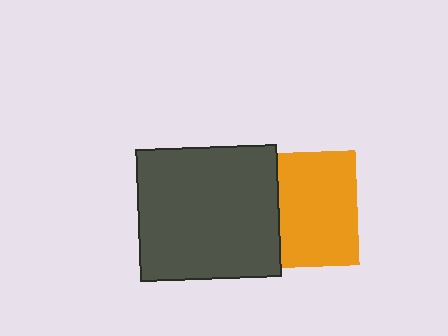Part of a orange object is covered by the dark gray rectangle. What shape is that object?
It is a square.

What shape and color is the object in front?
The object in front is a dark gray rectangle.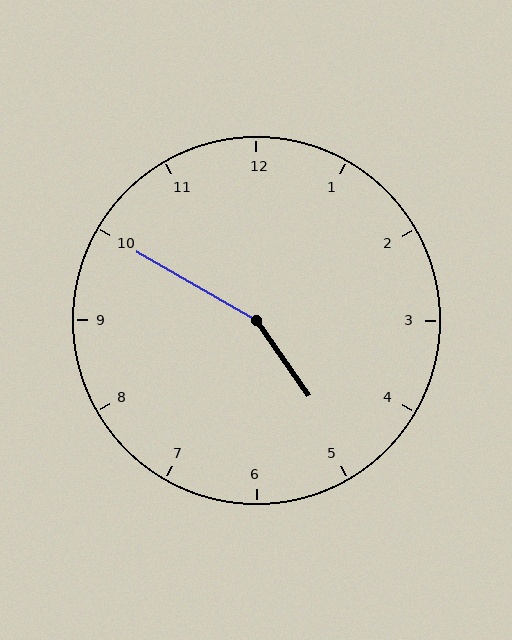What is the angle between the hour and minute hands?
Approximately 155 degrees.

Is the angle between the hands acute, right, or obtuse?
It is obtuse.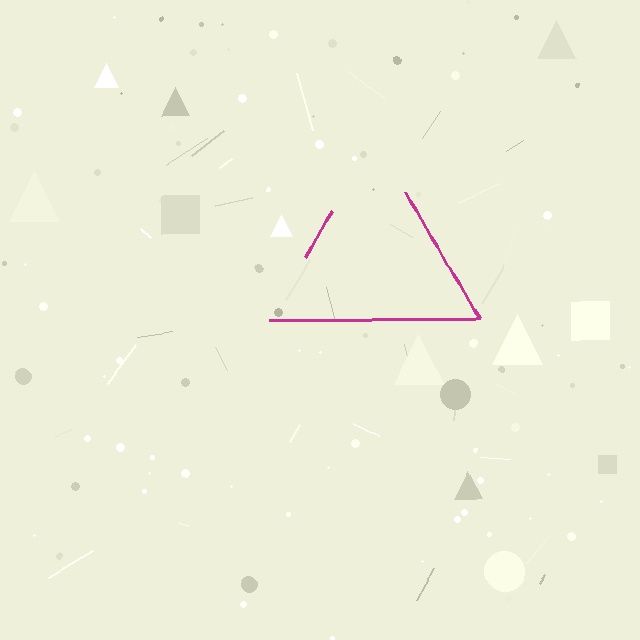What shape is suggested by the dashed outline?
The dashed outline suggests a triangle.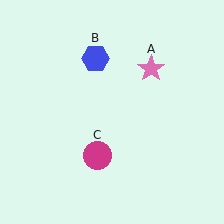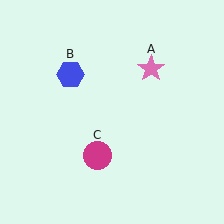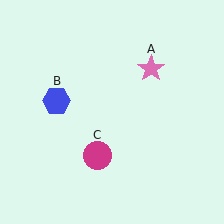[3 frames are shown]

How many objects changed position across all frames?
1 object changed position: blue hexagon (object B).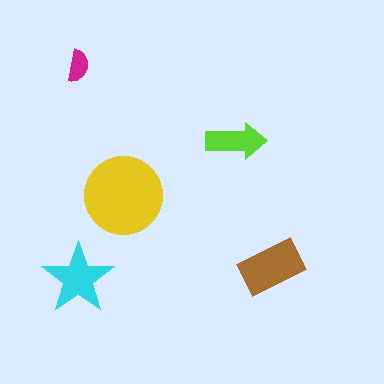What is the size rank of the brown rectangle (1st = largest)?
2nd.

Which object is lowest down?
The cyan star is bottommost.